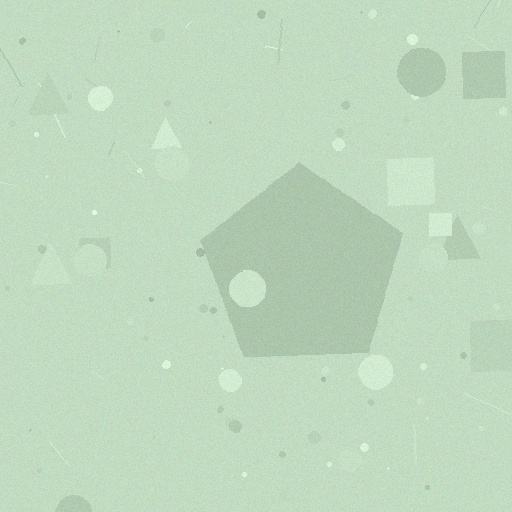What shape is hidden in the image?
A pentagon is hidden in the image.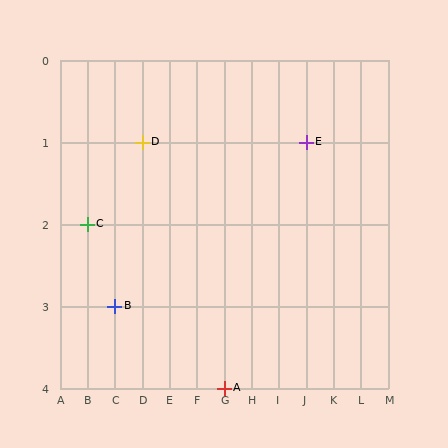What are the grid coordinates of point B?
Point B is at grid coordinates (C, 3).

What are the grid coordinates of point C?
Point C is at grid coordinates (B, 2).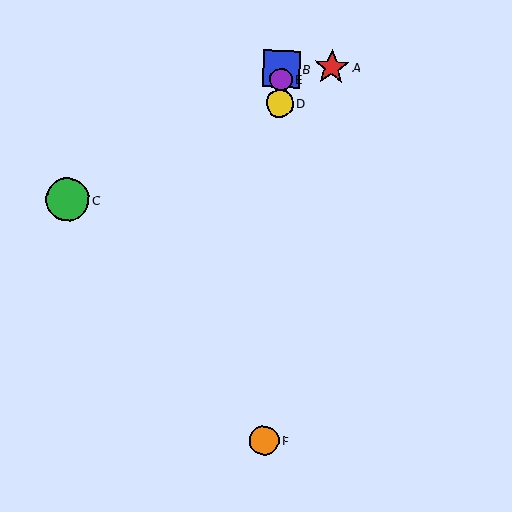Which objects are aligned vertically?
Objects B, D, E, F are aligned vertically.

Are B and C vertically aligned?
No, B is at x≈281 and C is at x≈67.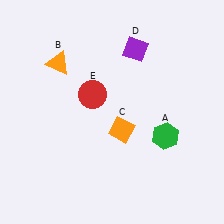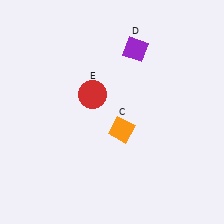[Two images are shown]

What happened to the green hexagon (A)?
The green hexagon (A) was removed in Image 2. It was in the bottom-right area of Image 1.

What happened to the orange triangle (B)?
The orange triangle (B) was removed in Image 2. It was in the top-left area of Image 1.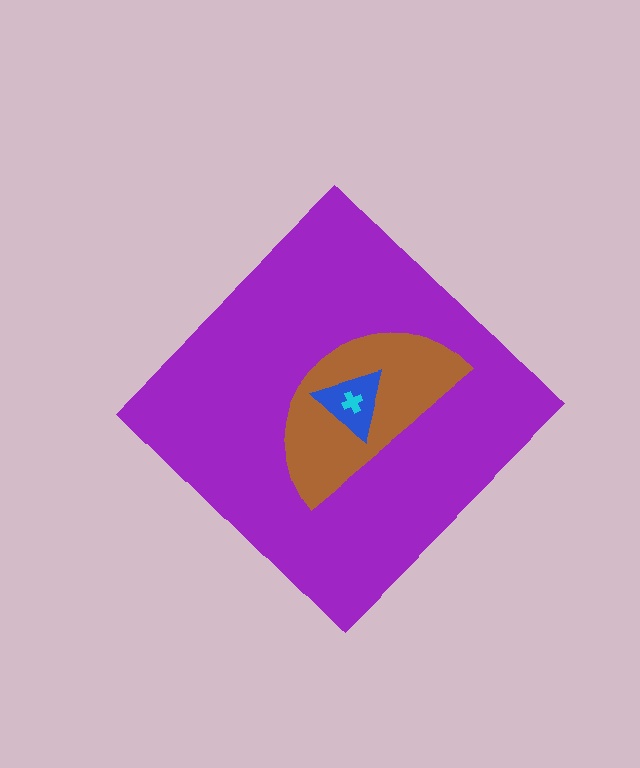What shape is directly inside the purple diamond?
The brown semicircle.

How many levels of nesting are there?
4.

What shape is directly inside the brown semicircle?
The blue triangle.